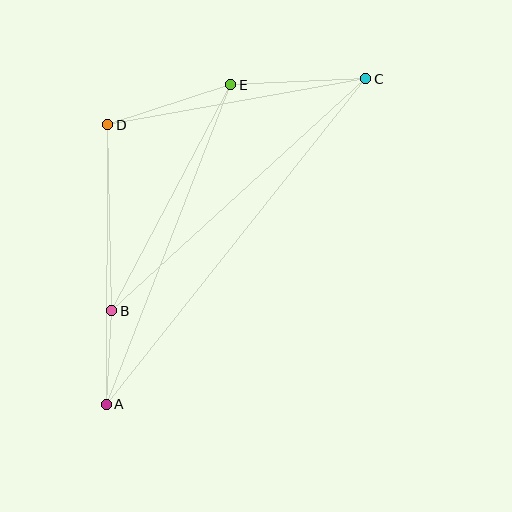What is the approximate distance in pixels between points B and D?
The distance between B and D is approximately 186 pixels.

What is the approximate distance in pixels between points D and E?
The distance between D and E is approximately 129 pixels.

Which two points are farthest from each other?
Points A and C are farthest from each other.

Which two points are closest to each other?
Points A and B are closest to each other.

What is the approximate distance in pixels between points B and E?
The distance between B and E is approximately 255 pixels.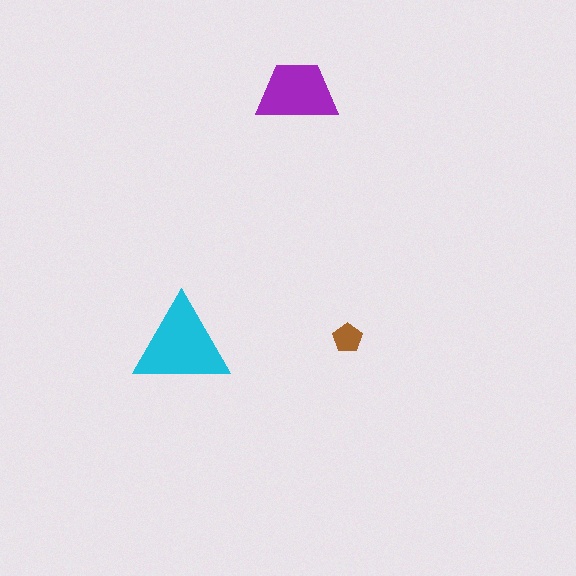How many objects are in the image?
There are 3 objects in the image.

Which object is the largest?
The cyan triangle.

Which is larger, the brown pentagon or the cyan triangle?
The cyan triangle.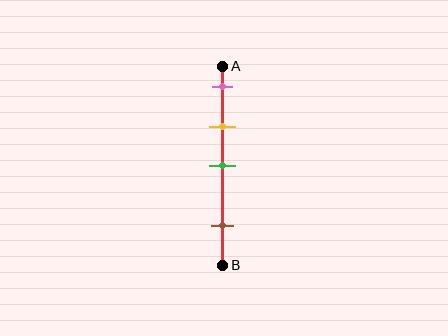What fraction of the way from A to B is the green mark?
The green mark is approximately 50% (0.5) of the way from A to B.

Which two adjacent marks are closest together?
The pink and yellow marks are the closest adjacent pair.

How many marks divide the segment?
There are 4 marks dividing the segment.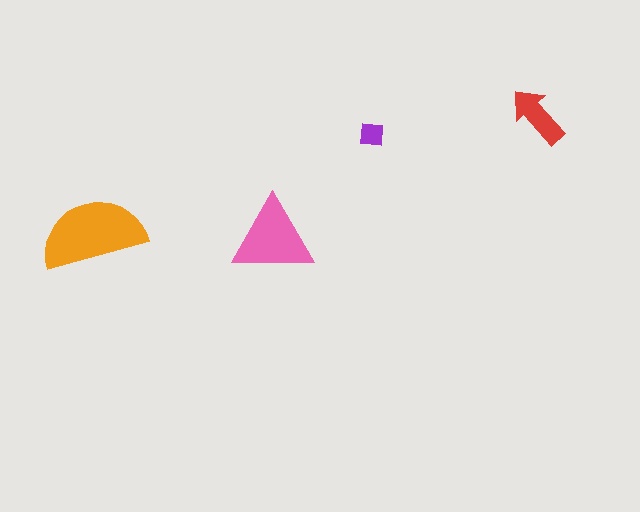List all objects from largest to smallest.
The orange semicircle, the pink triangle, the red arrow, the purple square.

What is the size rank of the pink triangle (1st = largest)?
2nd.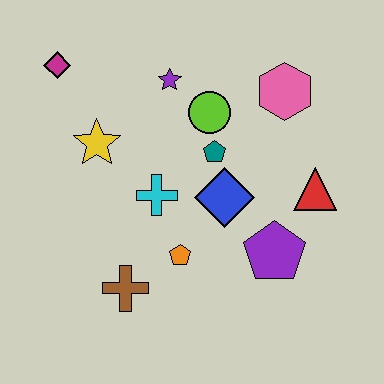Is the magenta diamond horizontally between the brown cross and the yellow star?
No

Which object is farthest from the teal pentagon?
The magenta diamond is farthest from the teal pentagon.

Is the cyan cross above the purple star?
No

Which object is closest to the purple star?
The lime circle is closest to the purple star.